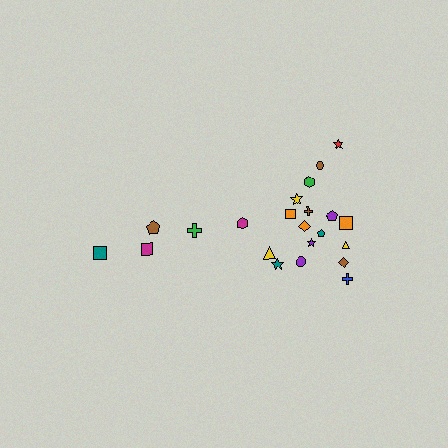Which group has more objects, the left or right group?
The right group.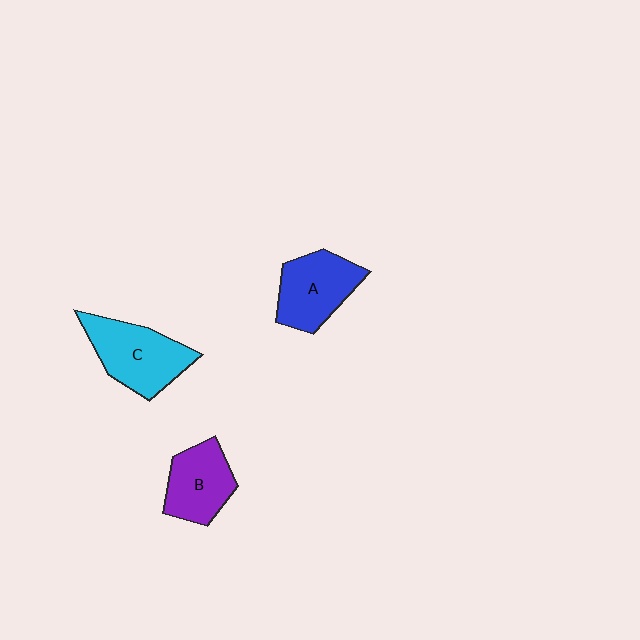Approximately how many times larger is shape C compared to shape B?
Approximately 1.3 times.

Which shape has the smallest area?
Shape B (purple).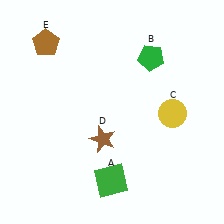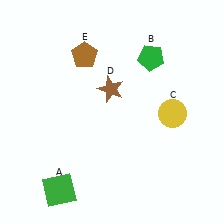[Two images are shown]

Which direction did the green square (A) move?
The green square (A) moved left.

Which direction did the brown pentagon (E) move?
The brown pentagon (E) moved right.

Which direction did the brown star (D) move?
The brown star (D) moved up.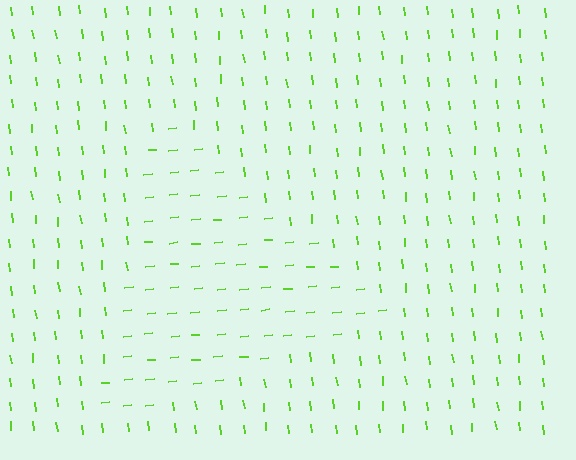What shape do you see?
I see a triangle.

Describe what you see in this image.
The image is filled with small lime line segments. A triangle region in the image has lines oriented differently from the surrounding lines, creating a visible texture boundary.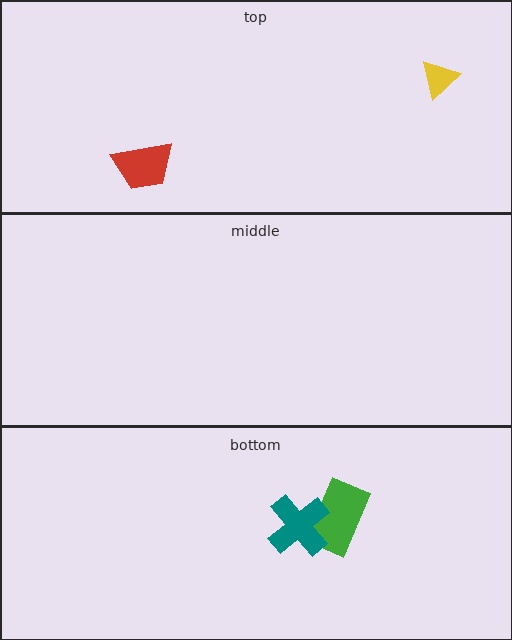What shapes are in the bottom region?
The green rectangle, the teal cross.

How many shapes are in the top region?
2.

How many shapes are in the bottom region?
2.